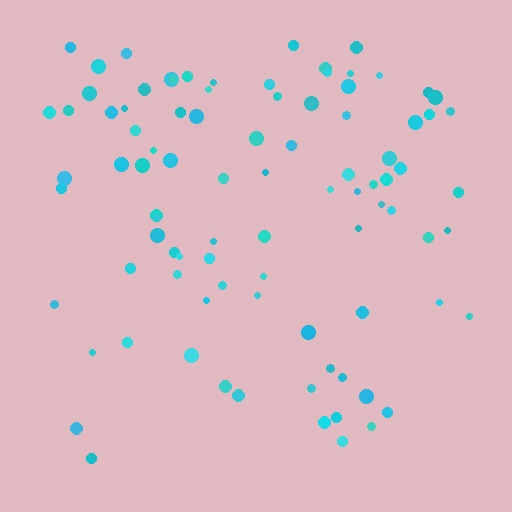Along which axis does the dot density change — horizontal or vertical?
Vertical.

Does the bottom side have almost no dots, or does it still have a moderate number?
Still a moderate number, just noticeably fewer than the top.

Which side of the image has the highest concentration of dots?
The top.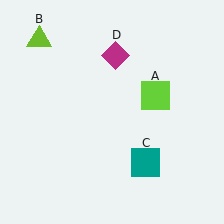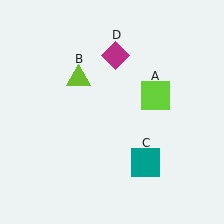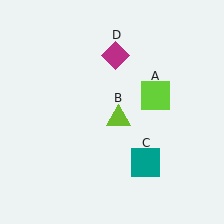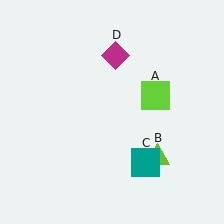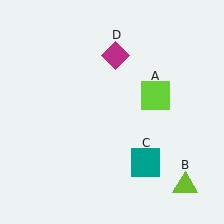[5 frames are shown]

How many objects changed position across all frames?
1 object changed position: lime triangle (object B).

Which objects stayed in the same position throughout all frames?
Lime square (object A) and teal square (object C) and magenta diamond (object D) remained stationary.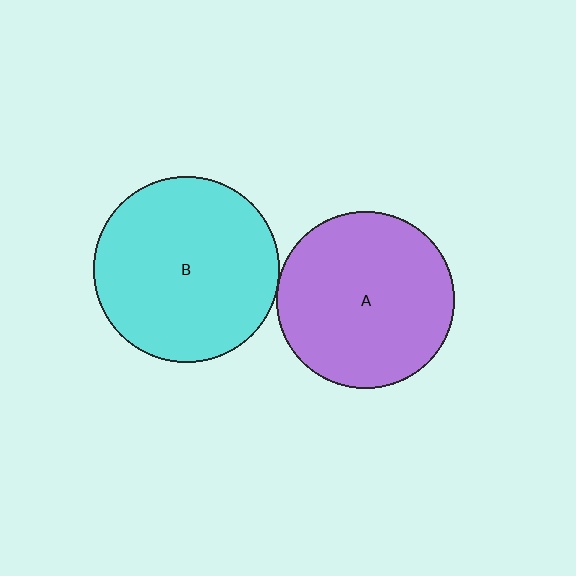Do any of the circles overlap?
No, none of the circles overlap.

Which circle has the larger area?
Circle B (cyan).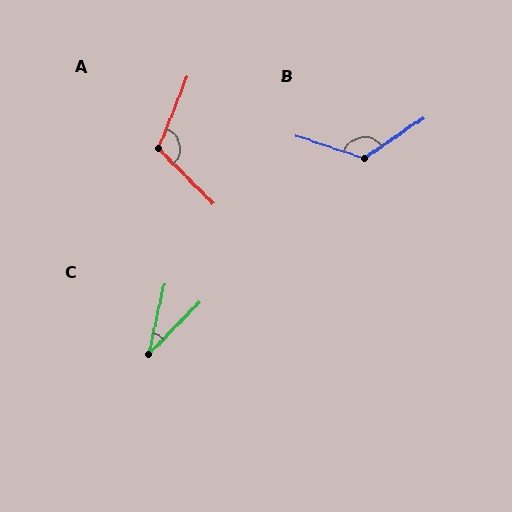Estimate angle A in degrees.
Approximately 113 degrees.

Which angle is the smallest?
C, at approximately 32 degrees.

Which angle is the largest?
B, at approximately 127 degrees.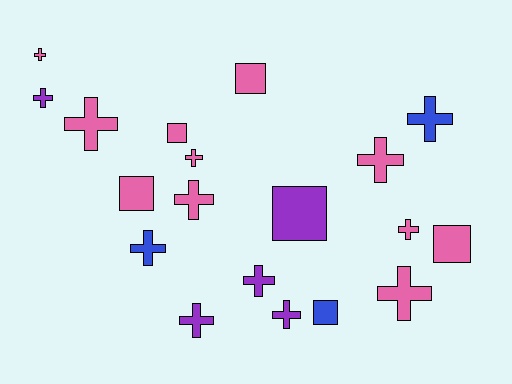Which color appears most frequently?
Pink, with 11 objects.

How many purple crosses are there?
There are 4 purple crosses.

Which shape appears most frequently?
Cross, with 13 objects.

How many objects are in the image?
There are 19 objects.